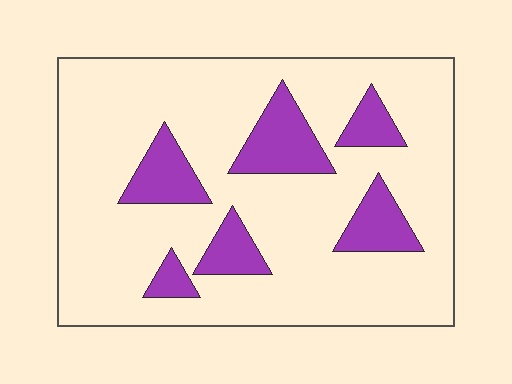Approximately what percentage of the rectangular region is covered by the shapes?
Approximately 20%.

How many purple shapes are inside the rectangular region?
6.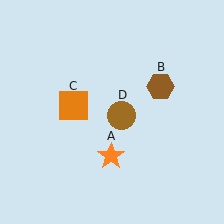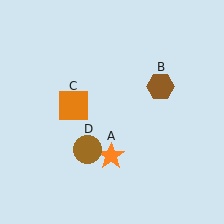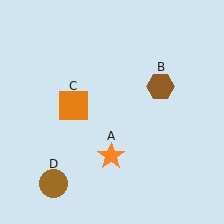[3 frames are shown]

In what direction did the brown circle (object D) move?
The brown circle (object D) moved down and to the left.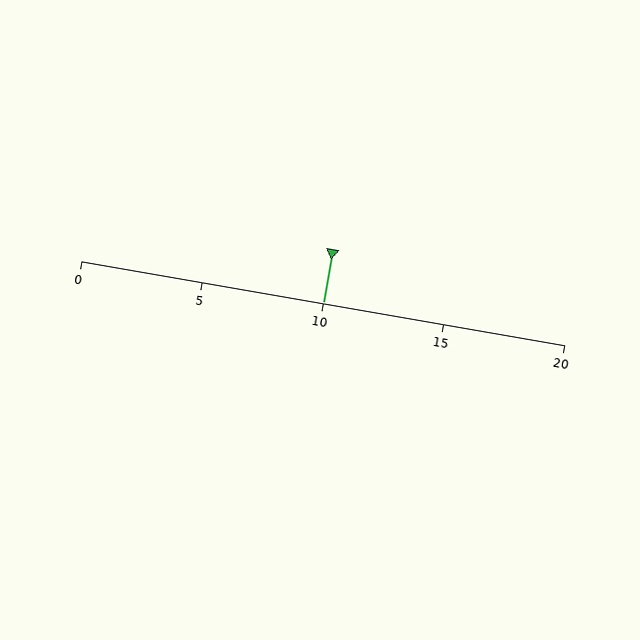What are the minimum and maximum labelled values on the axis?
The axis runs from 0 to 20.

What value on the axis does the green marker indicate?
The marker indicates approximately 10.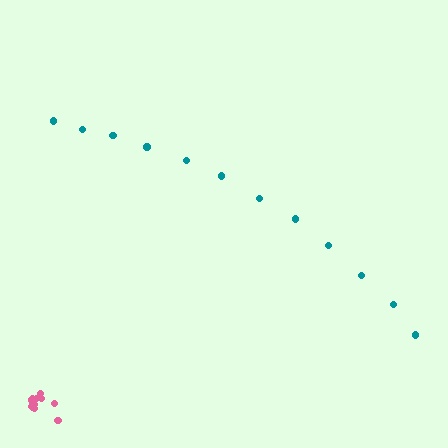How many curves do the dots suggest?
There are 2 distinct paths.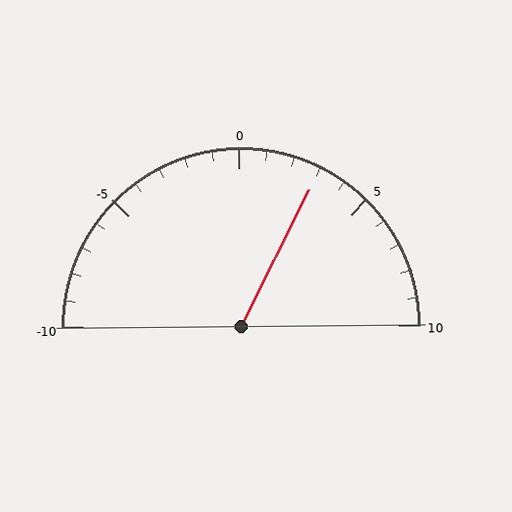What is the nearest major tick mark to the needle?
The nearest major tick mark is 5.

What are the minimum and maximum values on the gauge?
The gauge ranges from -10 to 10.